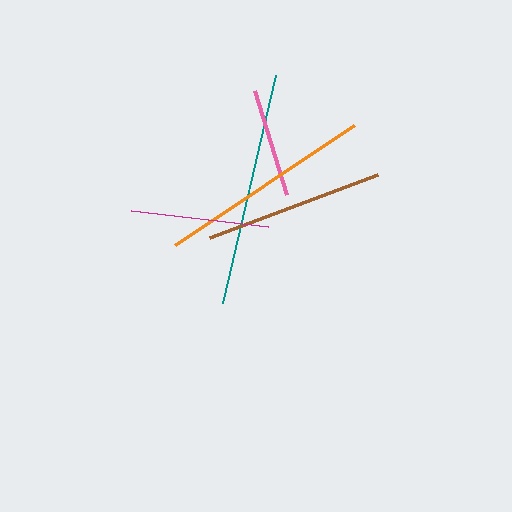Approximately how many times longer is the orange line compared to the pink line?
The orange line is approximately 2.0 times the length of the pink line.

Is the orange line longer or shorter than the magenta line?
The orange line is longer than the magenta line.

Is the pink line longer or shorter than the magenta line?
The magenta line is longer than the pink line.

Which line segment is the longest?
The teal line is the longest at approximately 234 pixels.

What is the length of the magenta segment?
The magenta segment is approximately 139 pixels long.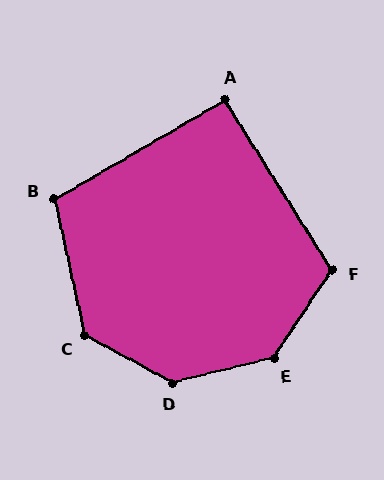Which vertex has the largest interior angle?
D, at approximately 139 degrees.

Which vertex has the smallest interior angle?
A, at approximately 92 degrees.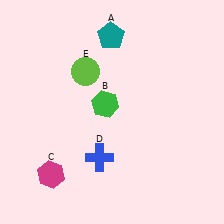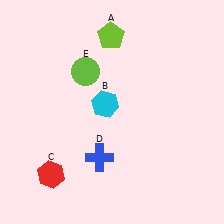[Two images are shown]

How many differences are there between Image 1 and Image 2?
There are 3 differences between the two images.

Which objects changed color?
A changed from teal to lime. B changed from green to cyan. C changed from magenta to red.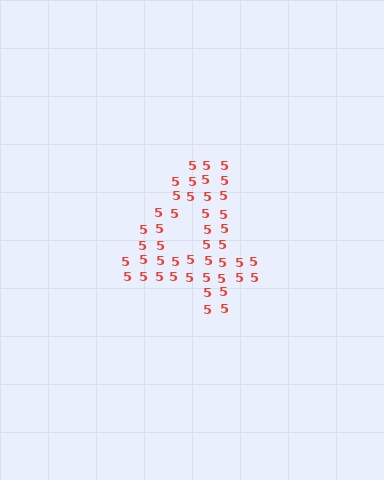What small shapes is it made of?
It is made of small digit 5's.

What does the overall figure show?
The overall figure shows the digit 4.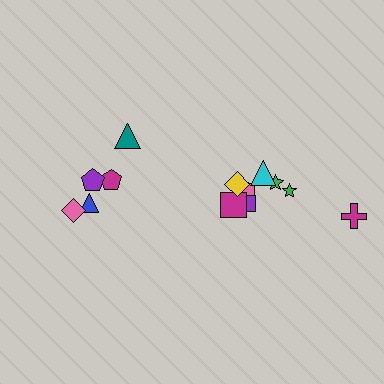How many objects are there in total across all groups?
There are 13 objects.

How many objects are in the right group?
There are 8 objects.